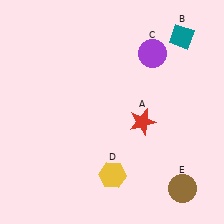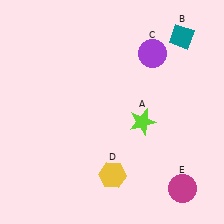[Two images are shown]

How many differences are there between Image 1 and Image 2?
There are 2 differences between the two images.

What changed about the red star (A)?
In Image 1, A is red. In Image 2, it changed to lime.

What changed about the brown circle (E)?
In Image 1, E is brown. In Image 2, it changed to magenta.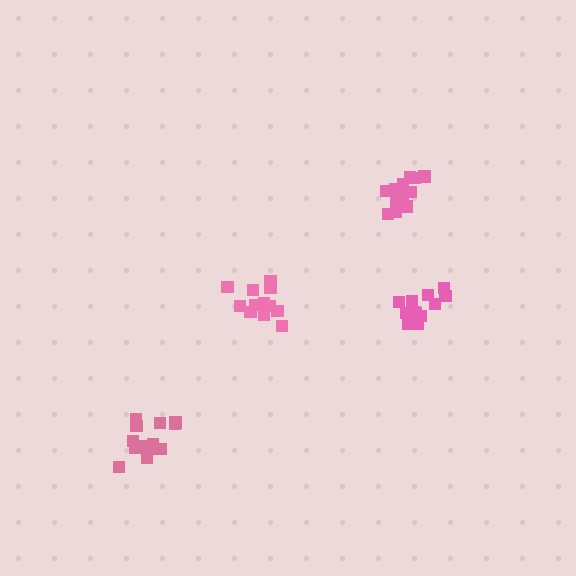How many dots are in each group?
Group 1: 13 dots, Group 2: 13 dots, Group 3: 13 dots, Group 4: 12 dots (51 total).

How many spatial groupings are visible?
There are 4 spatial groupings.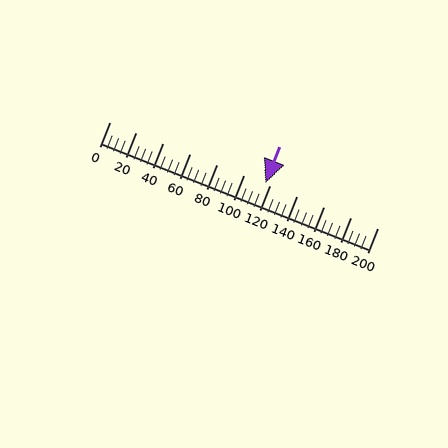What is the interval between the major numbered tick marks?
The major tick marks are spaced 20 units apart.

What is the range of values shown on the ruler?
The ruler shows values from 0 to 200.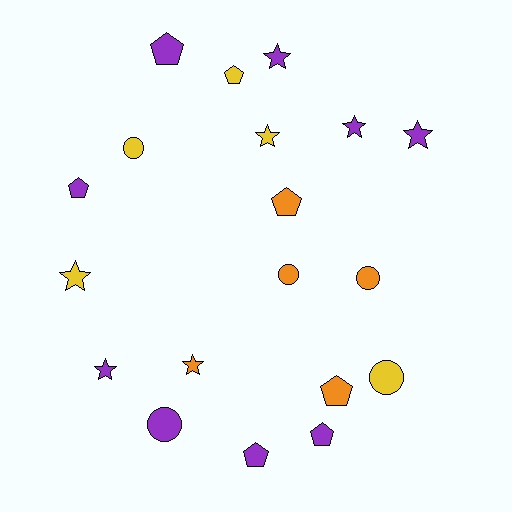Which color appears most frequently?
Purple, with 9 objects.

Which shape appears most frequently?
Star, with 7 objects.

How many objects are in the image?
There are 19 objects.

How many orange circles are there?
There are 2 orange circles.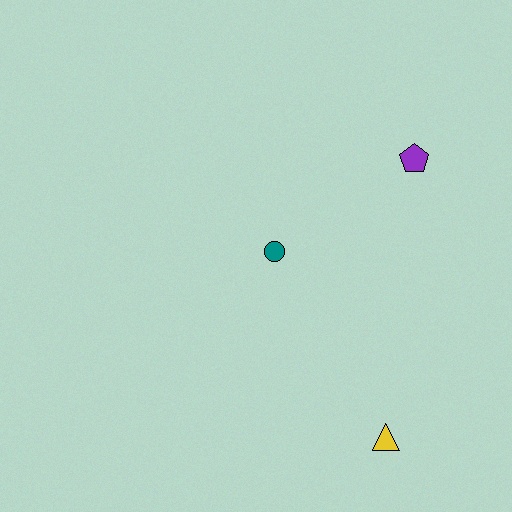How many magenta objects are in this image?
There are no magenta objects.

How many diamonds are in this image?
There are no diamonds.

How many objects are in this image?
There are 3 objects.